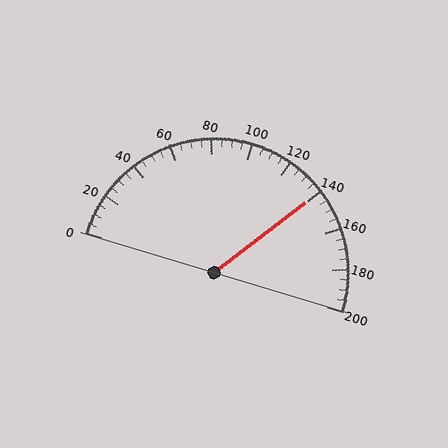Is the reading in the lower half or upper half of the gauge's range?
The reading is in the upper half of the range (0 to 200).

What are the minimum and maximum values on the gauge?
The gauge ranges from 0 to 200.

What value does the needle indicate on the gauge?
The needle indicates approximately 140.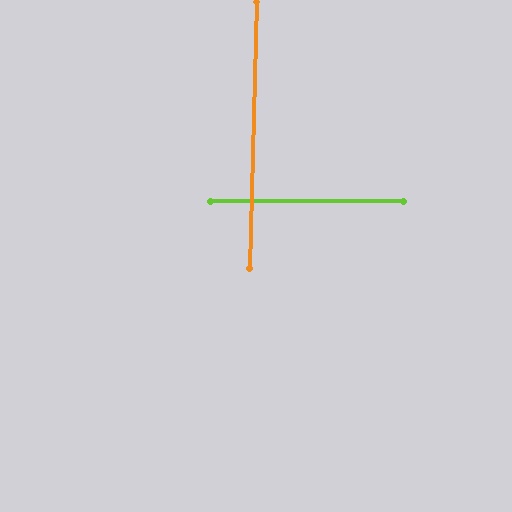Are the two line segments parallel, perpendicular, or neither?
Perpendicular — they meet at approximately 88°.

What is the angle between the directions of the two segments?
Approximately 88 degrees.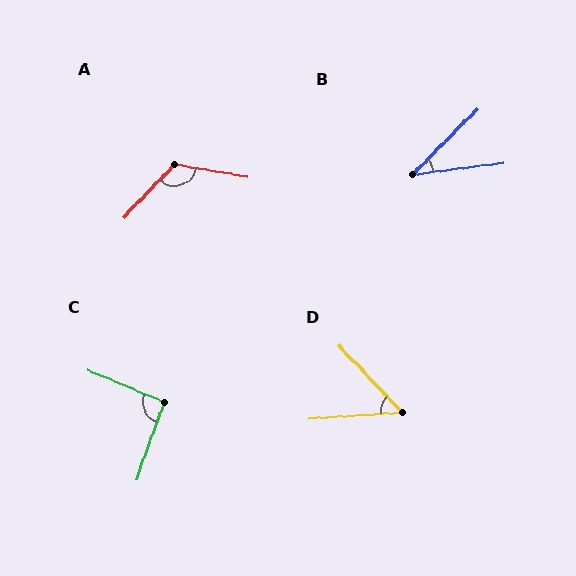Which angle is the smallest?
B, at approximately 38 degrees.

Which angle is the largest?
A, at approximately 124 degrees.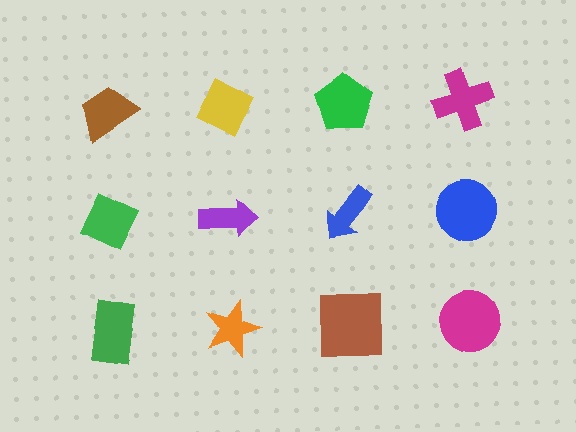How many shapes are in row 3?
4 shapes.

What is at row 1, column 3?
A green pentagon.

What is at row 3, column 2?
An orange star.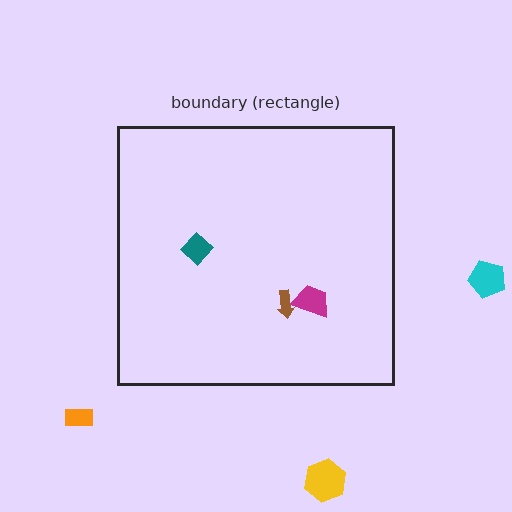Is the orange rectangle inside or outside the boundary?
Outside.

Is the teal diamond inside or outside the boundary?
Inside.